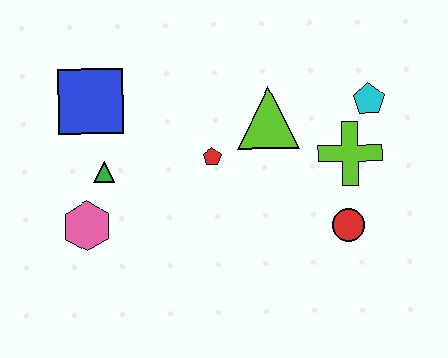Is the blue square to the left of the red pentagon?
Yes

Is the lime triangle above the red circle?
Yes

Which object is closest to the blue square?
The green triangle is closest to the blue square.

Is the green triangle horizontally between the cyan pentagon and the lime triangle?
No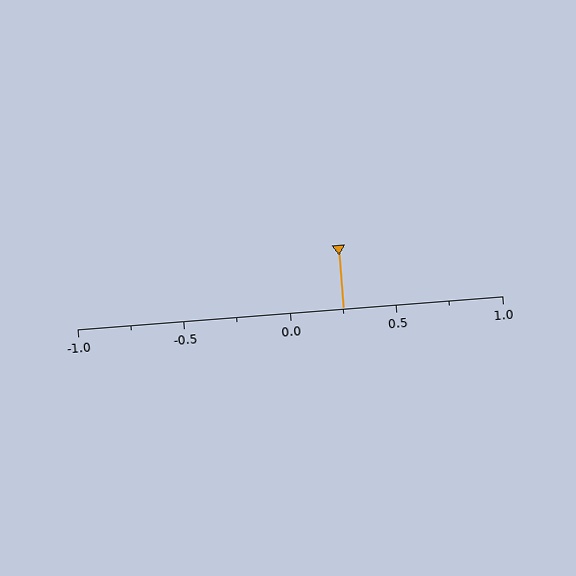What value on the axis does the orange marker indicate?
The marker indicates approximately 0.25.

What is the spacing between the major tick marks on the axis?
The major ticks are spaced 0.5 apart.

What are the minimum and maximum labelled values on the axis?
The axis runs from -1.0 to 1.0.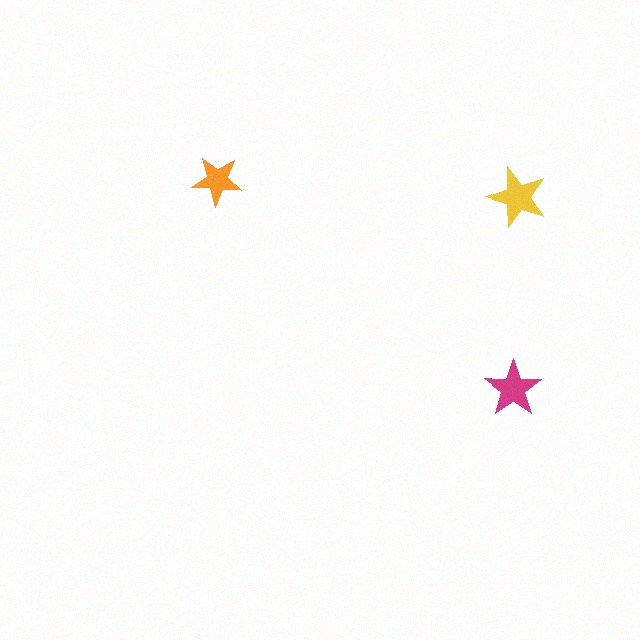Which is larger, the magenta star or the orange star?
The magenta one.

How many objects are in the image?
There are 3 objects in the image.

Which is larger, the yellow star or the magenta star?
The yellow one.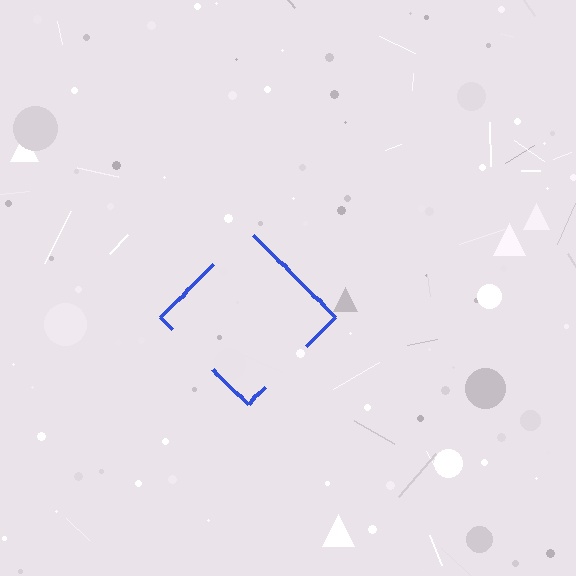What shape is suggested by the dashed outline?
The dashed outline suggests a diamond.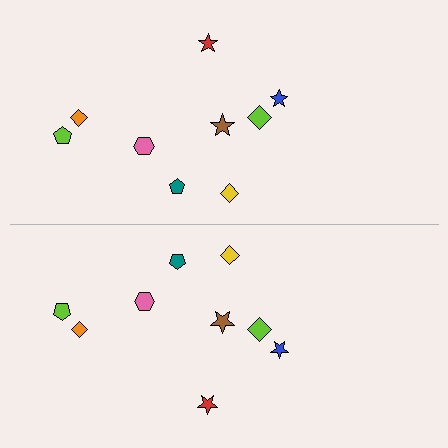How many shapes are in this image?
There are 18 shapes in this image.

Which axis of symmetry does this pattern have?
The pattern has a horizontal axis of symmetry running through the center of the image.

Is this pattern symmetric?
Yes, this pattern has bilateral (reflection) symmetry.